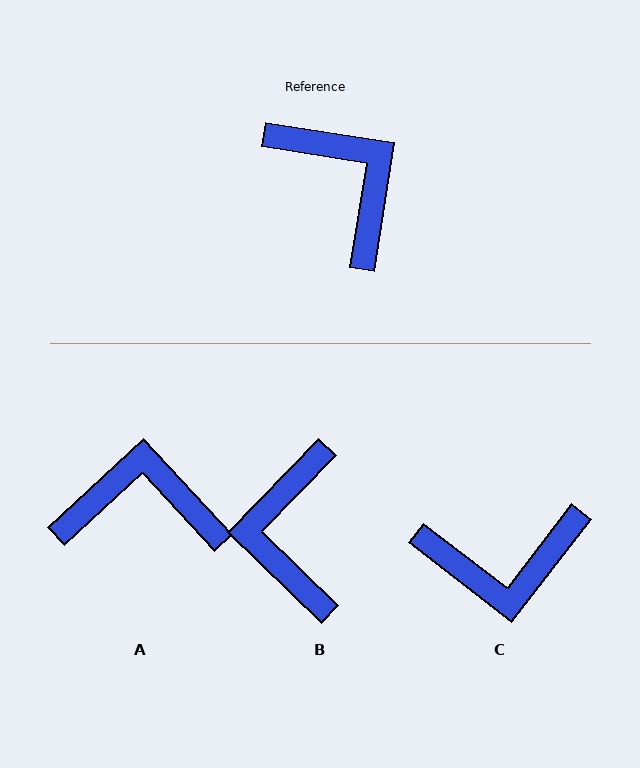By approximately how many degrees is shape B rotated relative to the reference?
Approximately 145 degrees counter-clockwise.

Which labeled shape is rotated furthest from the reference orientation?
B, about 145 degrees away.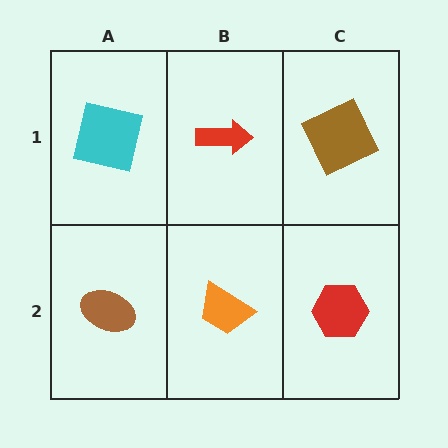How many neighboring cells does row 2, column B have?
3.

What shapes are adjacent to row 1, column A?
A brown ellipse (row 2, column A), a red arrow (row 1, column B).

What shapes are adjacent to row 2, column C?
A brown square (row 1, column C), an orange trapezoid (row 2, column B).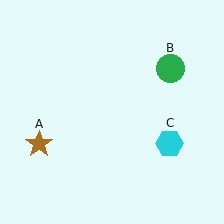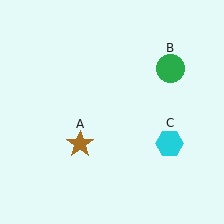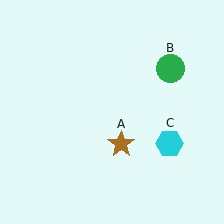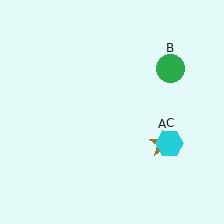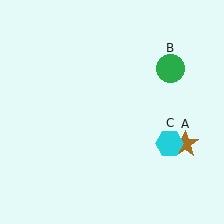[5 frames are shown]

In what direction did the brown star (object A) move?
The brown star (object A) moved right.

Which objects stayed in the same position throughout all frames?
Green circle (object B) and cyan hexagon (object C) remained stationary.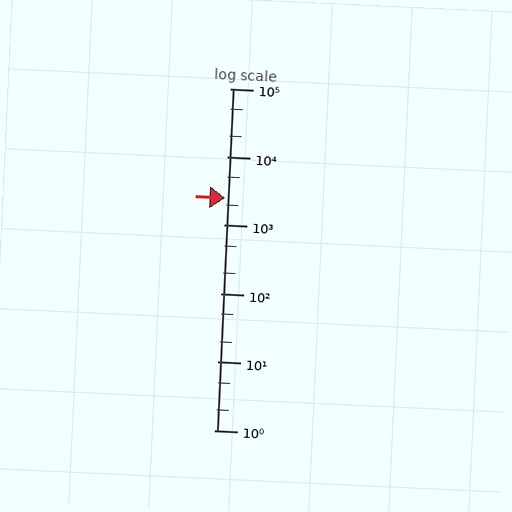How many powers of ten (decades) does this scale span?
The scale spans 5 decades, from 1 to 100000.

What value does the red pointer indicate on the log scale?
The pointer indicates approximately 2500.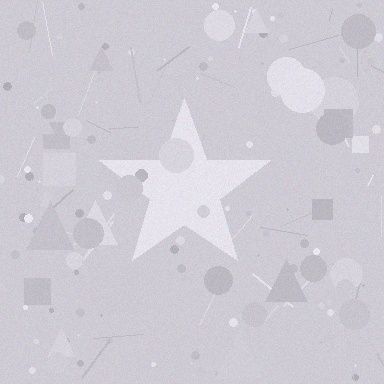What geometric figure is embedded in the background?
A star is embedded in the background.